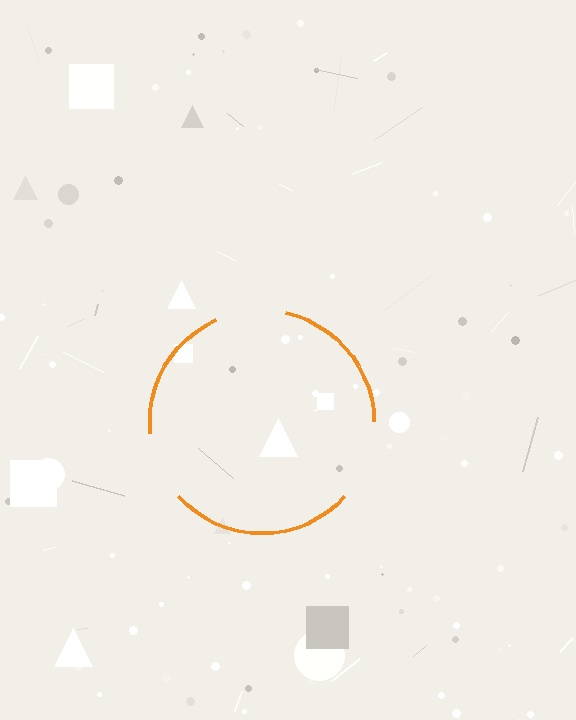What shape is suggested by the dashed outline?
The dashed outline suggests a circle.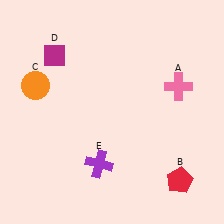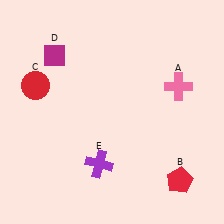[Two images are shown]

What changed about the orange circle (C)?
In Image 1, C is orange. In Image 2, it changed to red.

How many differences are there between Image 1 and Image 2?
There is 1 difference between the two images.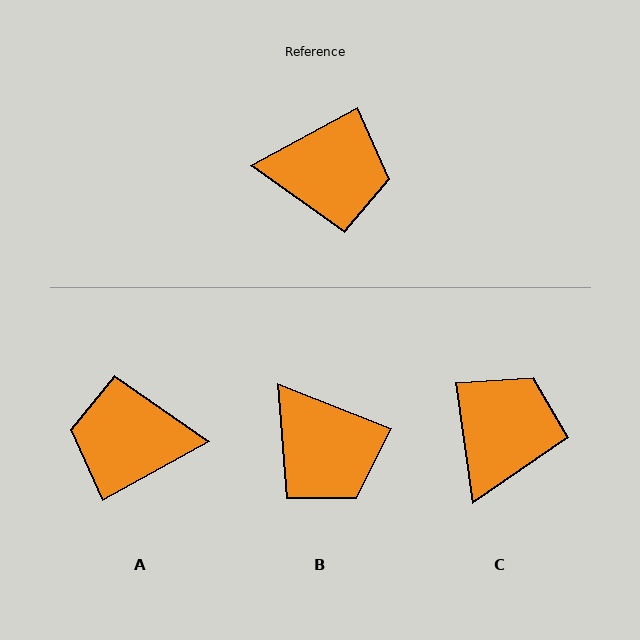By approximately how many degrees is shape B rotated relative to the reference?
Approximately 50 degrees clockwise.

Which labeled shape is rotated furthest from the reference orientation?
A, about 179 degrees away.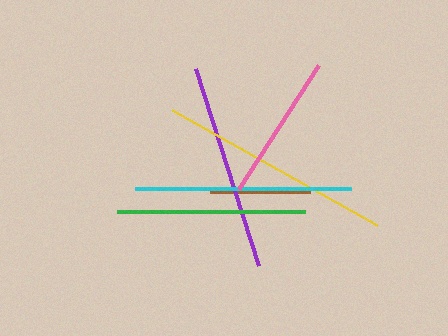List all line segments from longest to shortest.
From longest to shortest: yellow, cyan, purple, green, pink, brown.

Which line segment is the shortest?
The brown line is the shortest at approximately 100 pixels.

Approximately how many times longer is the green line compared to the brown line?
The green line is approximately 1.9 times the length of the brown line.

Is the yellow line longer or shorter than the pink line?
The yellow line is longer than the pink line.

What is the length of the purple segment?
The purple segment is approximately 207 pixels long.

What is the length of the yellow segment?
The yellow segment is approximately 235 pixels long.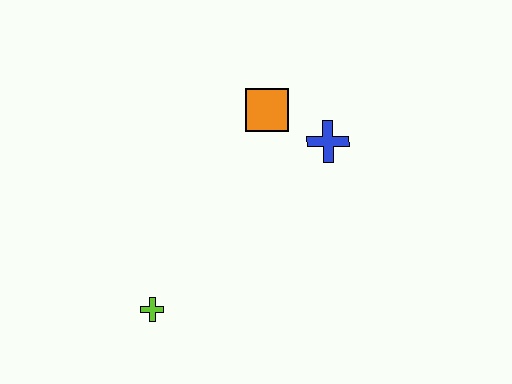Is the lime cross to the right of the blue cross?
No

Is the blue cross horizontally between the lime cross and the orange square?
No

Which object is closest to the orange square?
The blue cross is closest to the orange square.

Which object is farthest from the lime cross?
The blue cross is farthest from the lime cross.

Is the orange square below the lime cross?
No